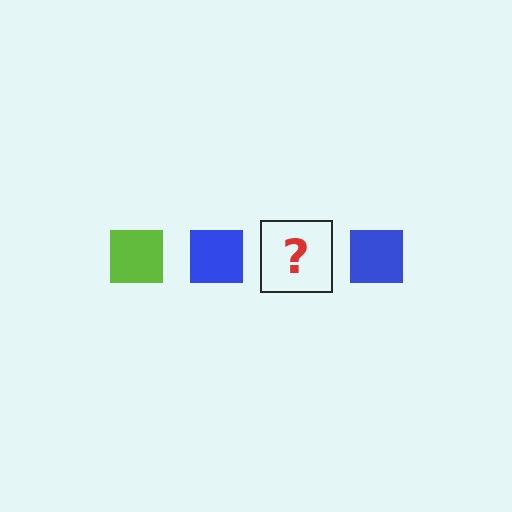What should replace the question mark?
The question mark should be replaced with a lime square.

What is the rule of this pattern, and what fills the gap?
The rule is that the pattern cycles through lime, blue squares. The gap should be filled with a lime square.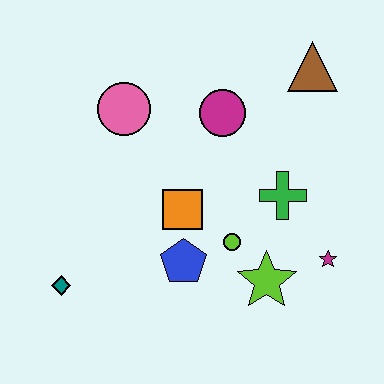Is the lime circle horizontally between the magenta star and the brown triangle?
No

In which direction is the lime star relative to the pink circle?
The lime star is below the pink circle.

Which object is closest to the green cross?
The lime circle is closest to the green cross.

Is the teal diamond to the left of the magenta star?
Yes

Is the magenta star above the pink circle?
No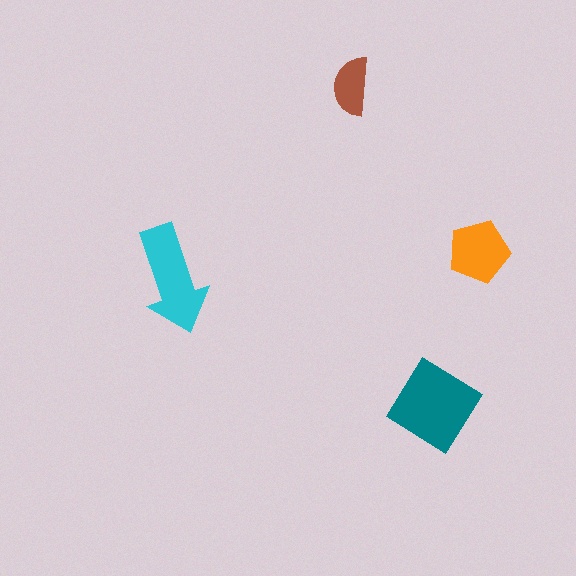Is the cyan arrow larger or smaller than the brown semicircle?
Larger.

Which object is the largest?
The teal diamond.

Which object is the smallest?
The brown semicircle.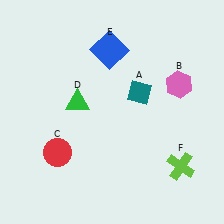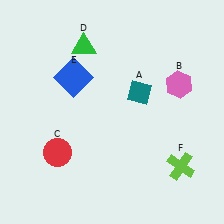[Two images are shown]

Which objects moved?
The objects that moved are: the green triangle (D), the blue square (E).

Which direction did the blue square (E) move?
The blue square (E) moved left.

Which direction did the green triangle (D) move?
The green triangle (D) moved up.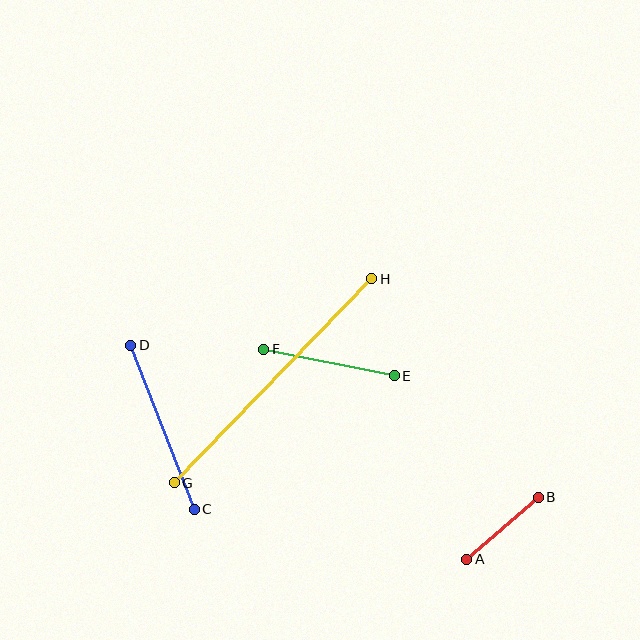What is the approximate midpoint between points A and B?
The midpoint is at approximately (503, 528) pixels.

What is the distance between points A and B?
The distance is approximately 94 pixels.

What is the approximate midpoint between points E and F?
The midpoint is at approximately (329, 362) pixels.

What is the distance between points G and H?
The distance is approximately 284 pixels.